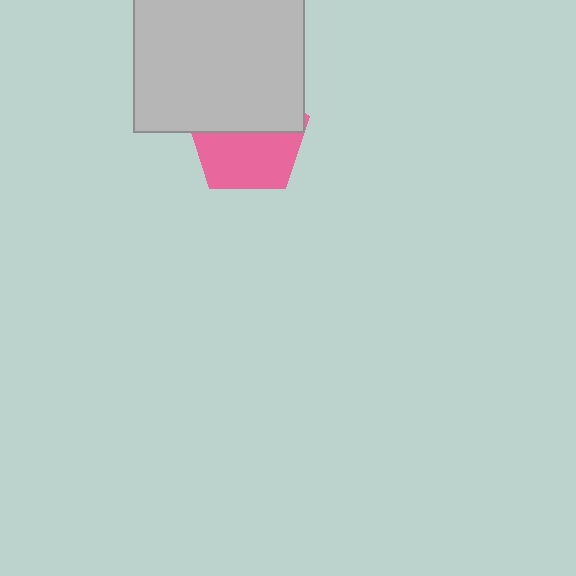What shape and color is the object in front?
The object in front is a light gray rectangle.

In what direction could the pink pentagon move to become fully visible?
The pink pentagon could move down. That would shift it out from behind the light gray rectangle entirely.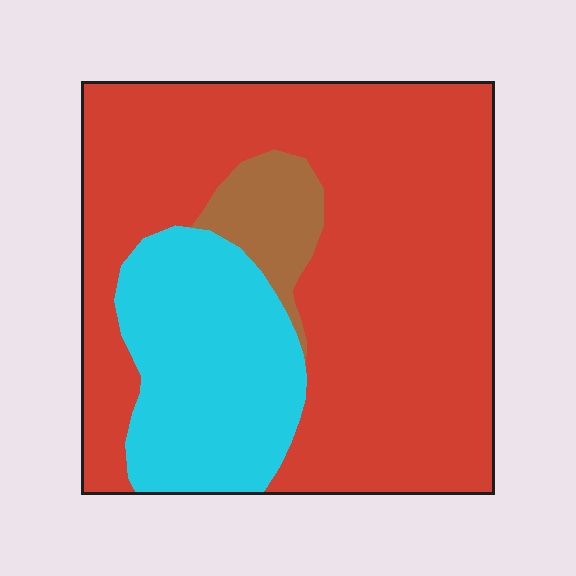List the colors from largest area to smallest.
From largest to smallest: red, cyan, brown.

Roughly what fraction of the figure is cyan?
Cyan takes up about one quarter (1/4) of the figure.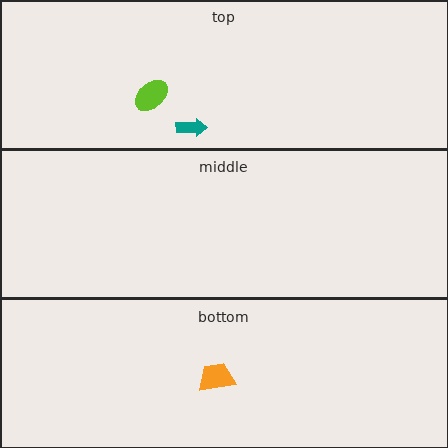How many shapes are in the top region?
2.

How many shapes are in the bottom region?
1.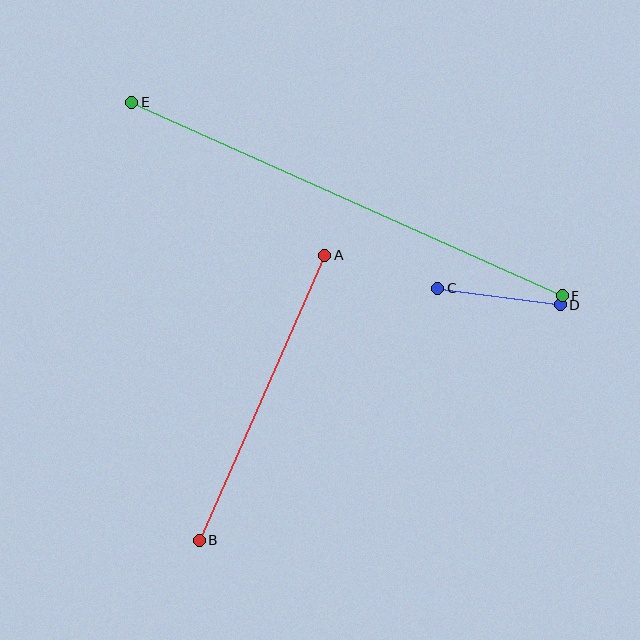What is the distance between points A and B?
The distance is approximately 311 pixels.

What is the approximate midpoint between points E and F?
The midpoint is at approximately (347, 199) pixels.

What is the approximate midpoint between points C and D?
The midpoint is at approximately (499, 297) pixels.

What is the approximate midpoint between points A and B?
The midpoint is at approximately (262, 398) pixels.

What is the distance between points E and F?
The distance is approximately 472 pixels.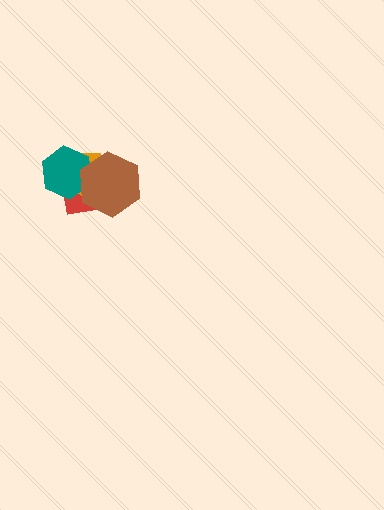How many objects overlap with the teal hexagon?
3 objects overlap with the teal hexagon.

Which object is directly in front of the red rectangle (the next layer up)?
The orange pentagon is directly in front of the red rectangle.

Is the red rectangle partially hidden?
Yes, it is partially covered by another shape.